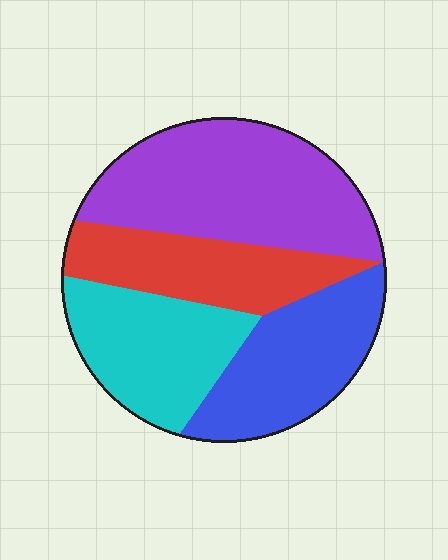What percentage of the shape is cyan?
Cyan covers roughly 20% of the shape.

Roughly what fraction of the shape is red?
Red covers 20% of the shape.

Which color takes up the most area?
Purple, at roughly 35%.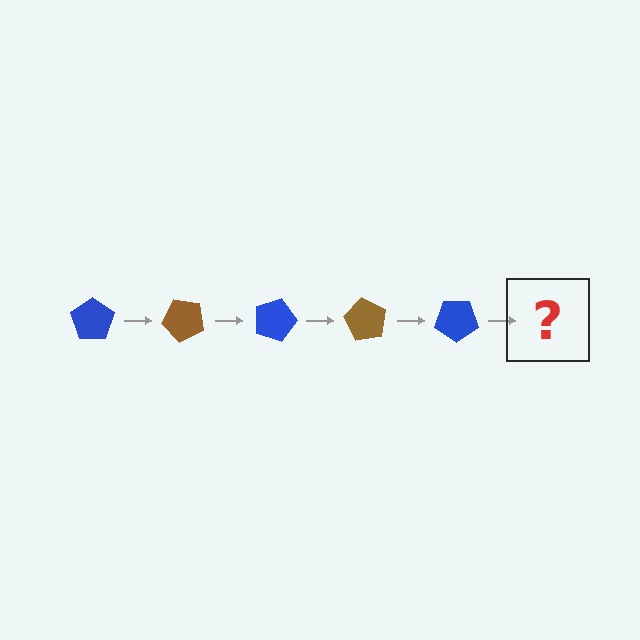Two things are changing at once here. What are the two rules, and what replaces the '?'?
The two rules are that it rotates 45 degrees each step and the color cycles through blue and brown. The '?' should be a brown pentagon, rotated 225 degrees from the start.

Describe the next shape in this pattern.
It should be a brown pentagon, rotated 225 degrees from the start.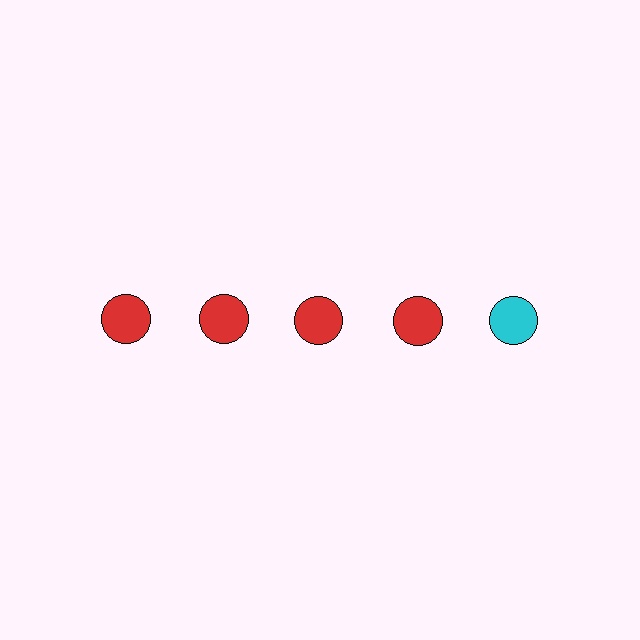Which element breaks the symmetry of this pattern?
The cyan circle in the top row, rightmost column breaks the symmetry. All other shapes are red circles.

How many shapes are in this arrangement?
There are 5 shapes arranged in a grid pattern.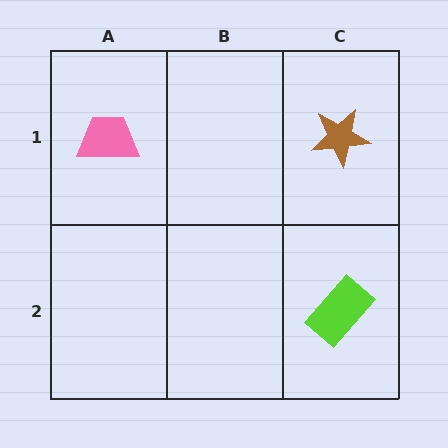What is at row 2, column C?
A lime rectangle.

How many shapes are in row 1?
2 shapes.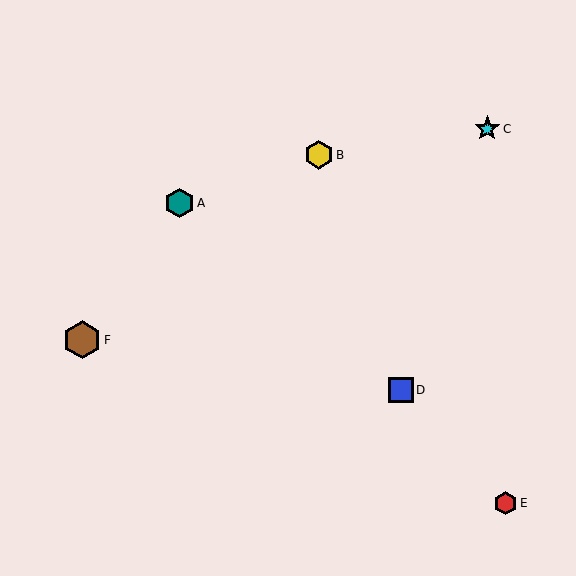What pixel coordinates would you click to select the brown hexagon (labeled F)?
Click at (82, 340) to select the brown hexagon F.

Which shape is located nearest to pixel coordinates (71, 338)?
The brown hexagon (labeled F) at (82, 340) is nearest to that location.